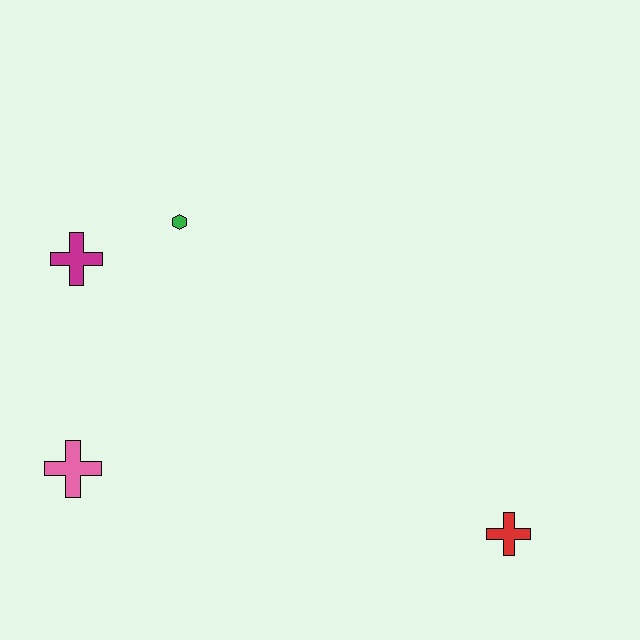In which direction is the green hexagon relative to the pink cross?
The green hexagon is above the pink cross.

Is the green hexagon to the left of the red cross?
Yes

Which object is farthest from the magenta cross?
The red cross is farthest from the magenta cross.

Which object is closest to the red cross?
The pink cross is closest to the red cross.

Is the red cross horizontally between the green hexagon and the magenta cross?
No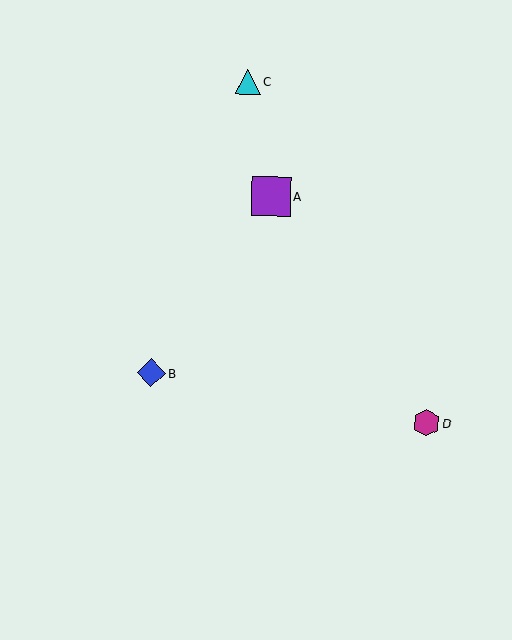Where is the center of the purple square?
The center of the purple square is at (271, 196).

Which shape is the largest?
The purple square (labeled A) is the largest.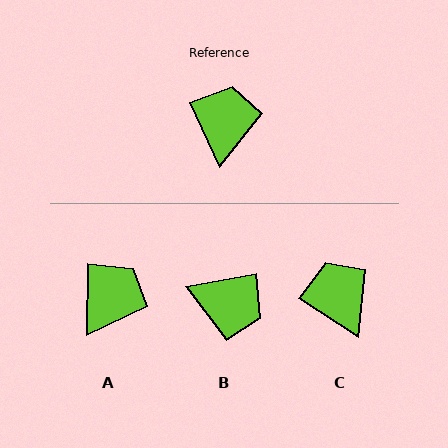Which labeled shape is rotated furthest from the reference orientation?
B, about 105 degrees away.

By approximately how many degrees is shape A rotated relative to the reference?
Approximately 27 degrees clockwise.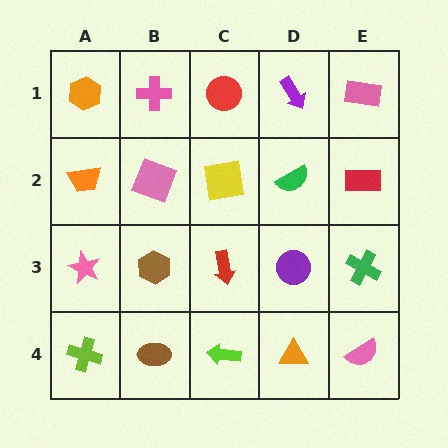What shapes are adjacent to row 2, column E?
A pink rectangle (row 1, column E), a green cross (row 3, column E), a green semicircle (row 2, column D).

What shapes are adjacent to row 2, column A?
An orange hexagon (row 1, column A), a pink star (row 3, column A), a pink square (row 2, column B).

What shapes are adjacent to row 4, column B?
A brown hexagon (row 3, column B), a lime cross (row 4, column A), a lime arrow (row 4, column C).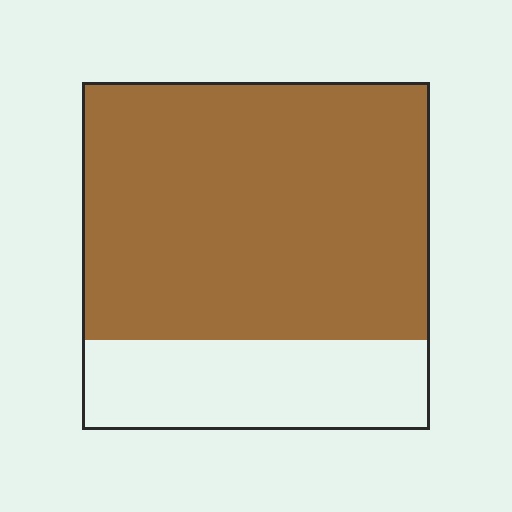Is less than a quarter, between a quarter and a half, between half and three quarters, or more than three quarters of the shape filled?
Between half and three quarters.